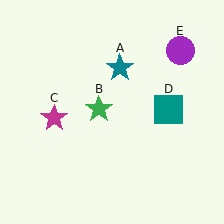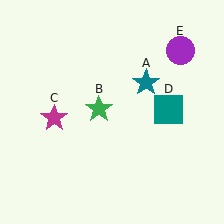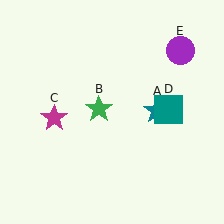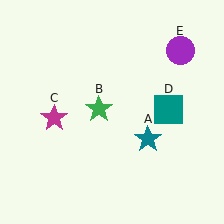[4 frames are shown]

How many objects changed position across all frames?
1 object changed position: teal star (object A).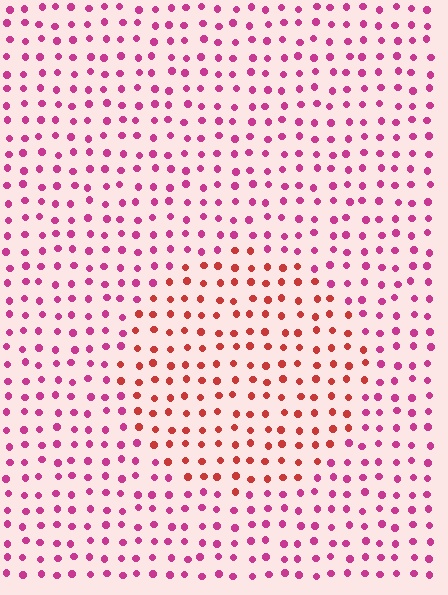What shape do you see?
I see a circle.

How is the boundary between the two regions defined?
The boundary is defined purely by a slight shift in hue (about 37 degrees). Spacing, size, and orientation are identical on both sides.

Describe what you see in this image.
The image is filled with small magenta elements in a uniform arrangement. A circle-shaped region is visible where the elements are tinted to a slightly different hue, forming a subtle color boundary.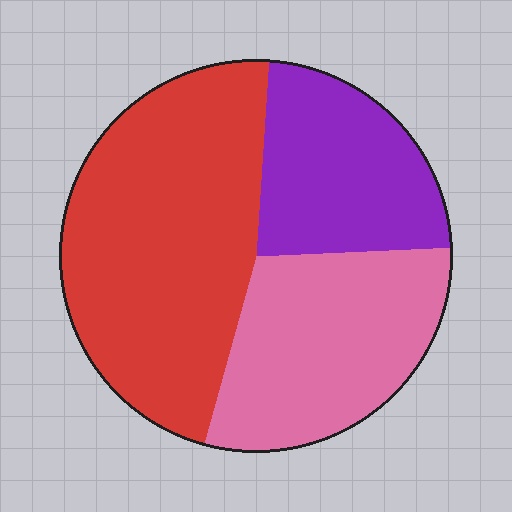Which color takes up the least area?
Purple, at roughly 25%.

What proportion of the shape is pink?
Pink takes up about one third (1/3) of the shape.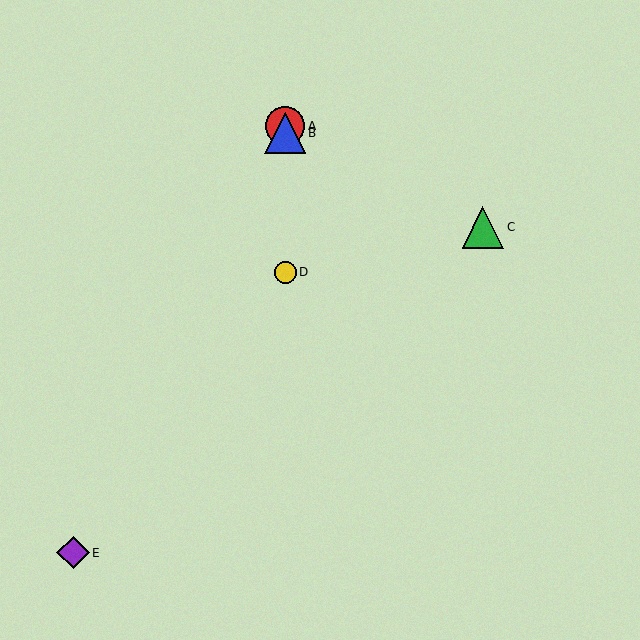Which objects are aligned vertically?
Objects A, B, D are aligned vertically.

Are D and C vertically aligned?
No, D is at x≈285 and C is at x≈483.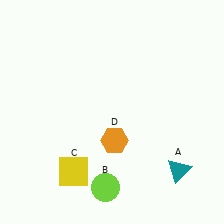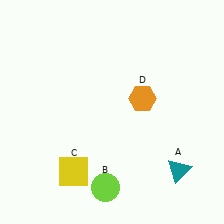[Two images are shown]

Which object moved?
The orange hexagon (D) moved up.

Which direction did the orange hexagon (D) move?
The orange hexagon (D) moved up.